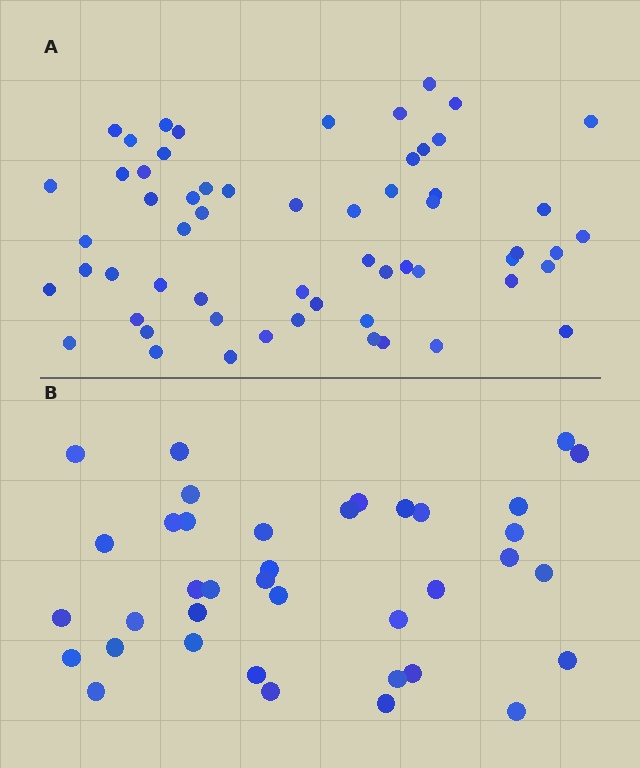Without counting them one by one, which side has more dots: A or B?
Region A (the top region) has more dots.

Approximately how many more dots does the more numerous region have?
Region A has approximately 20 more dots than region B.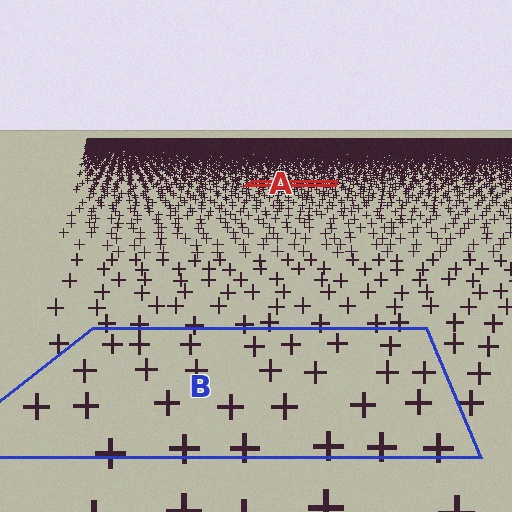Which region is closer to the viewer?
Region B is closer. The texture elements there are larger and more spread out.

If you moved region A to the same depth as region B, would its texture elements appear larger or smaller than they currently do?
They would appear larger. At a closer depth, the same texture elements are projected at a bigger on-screen size.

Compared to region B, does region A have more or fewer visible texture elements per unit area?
Region A has more texture elements per unit area — they are packed more densely because it is farther away.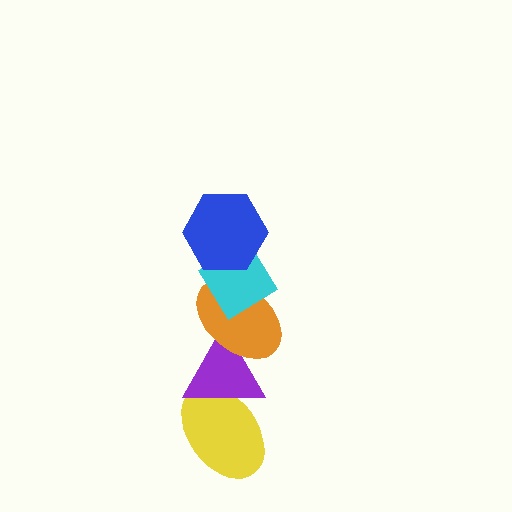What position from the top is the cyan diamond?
The cyan diamond is 2nd from the top.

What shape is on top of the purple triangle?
The orange ellipse is on top of the purple triangle.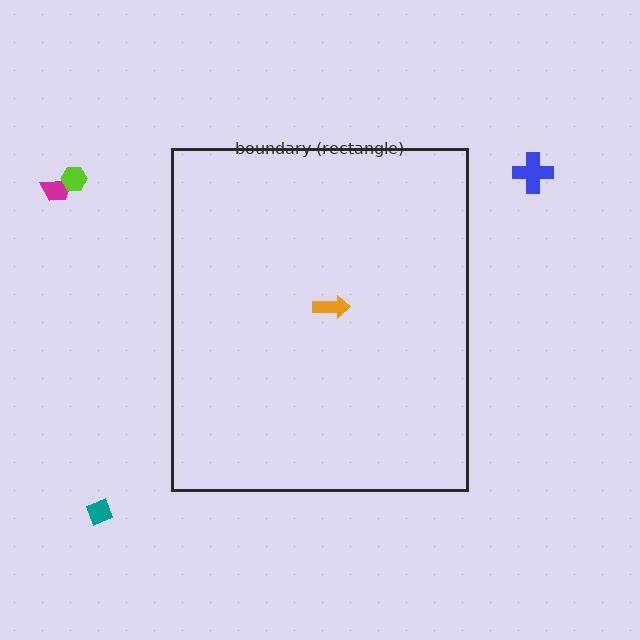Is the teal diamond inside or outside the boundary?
Outside.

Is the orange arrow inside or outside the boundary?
Inside.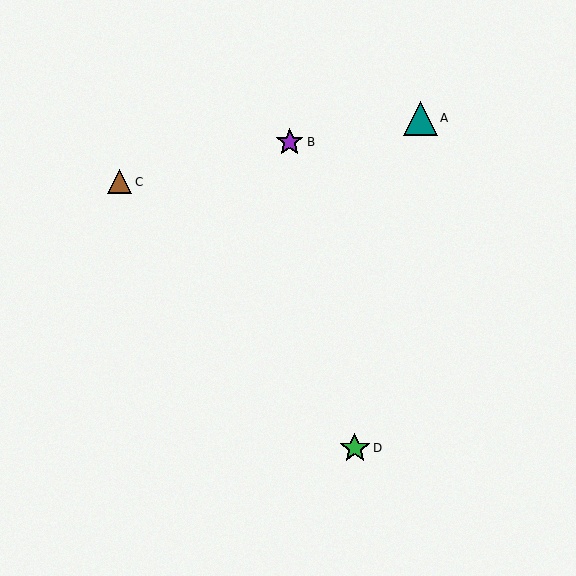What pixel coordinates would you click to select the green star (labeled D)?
Click at (355, 448) to select the green star D.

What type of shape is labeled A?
Shape A is a teal triangle.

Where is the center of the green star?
The center of the green star is at (355, 448).